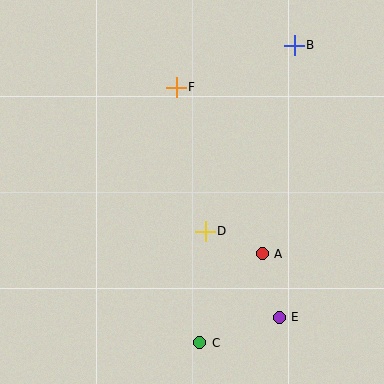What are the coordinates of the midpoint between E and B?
The midpoint between E and B is at (287, 181).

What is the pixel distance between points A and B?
The distance between A and B is 211 pixels.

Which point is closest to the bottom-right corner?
Point E is closest to the bottom-right corner.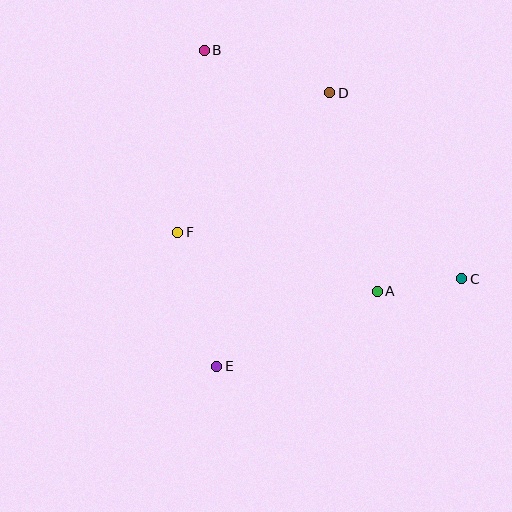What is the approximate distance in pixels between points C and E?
The distance between C and E is approximately 260 pixels.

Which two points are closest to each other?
Points A and C are closest to each other.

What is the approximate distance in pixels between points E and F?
The distance between E and F is approximately 140 pixels.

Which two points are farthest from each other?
Points B and C are farthest from each other.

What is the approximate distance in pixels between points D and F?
The distance between D and F is approximately 206 pixels.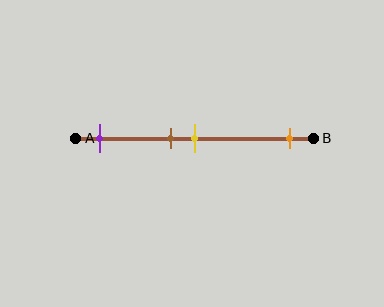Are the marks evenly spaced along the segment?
No, the marks are not evenly spaced.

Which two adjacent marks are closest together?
The brown and yellow marks are the closest adjacent pair.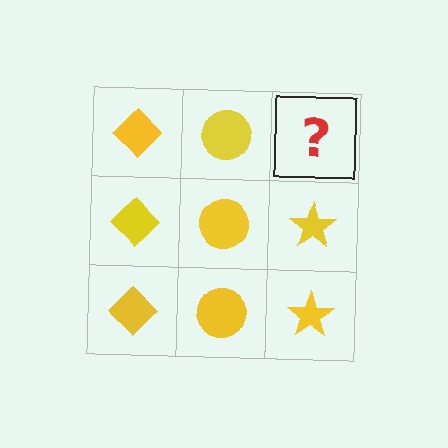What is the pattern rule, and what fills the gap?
The rule is that each column has a consistent shape. The gap should be filled with a yellow star.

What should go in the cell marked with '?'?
The missing cell should contain a yellow star.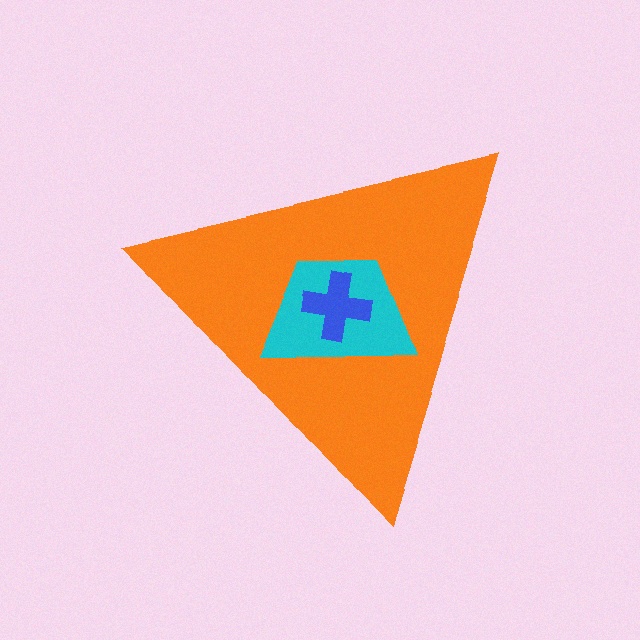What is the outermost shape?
The orange triangle.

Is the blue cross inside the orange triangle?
Yes.